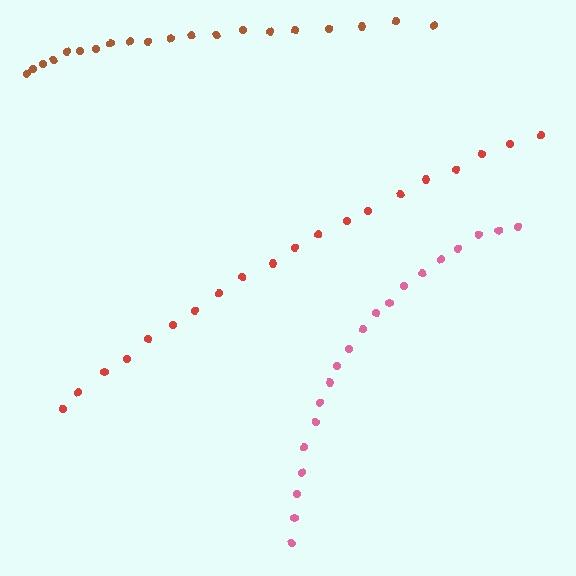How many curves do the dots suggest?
There are 3 distinct paths.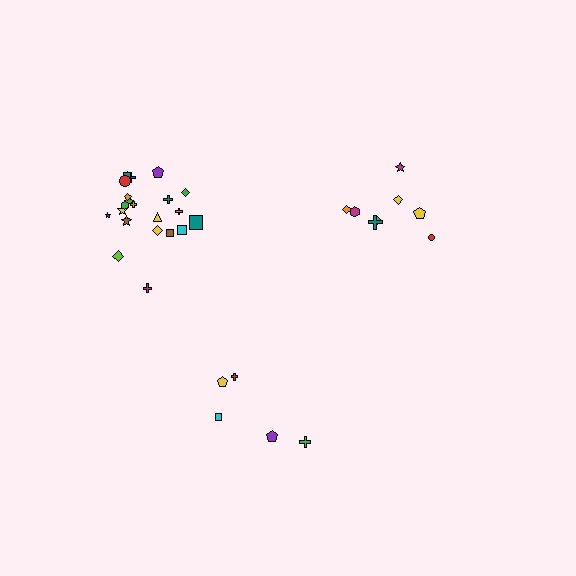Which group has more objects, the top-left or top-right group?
The top-left group.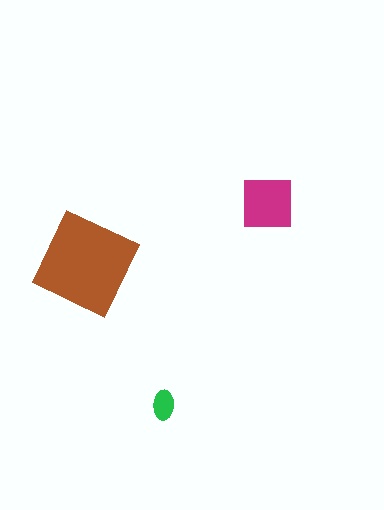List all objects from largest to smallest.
The brown diamond, the magenta square, the green ellipse.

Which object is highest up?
The magenta square is topmost.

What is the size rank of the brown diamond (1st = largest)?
1st.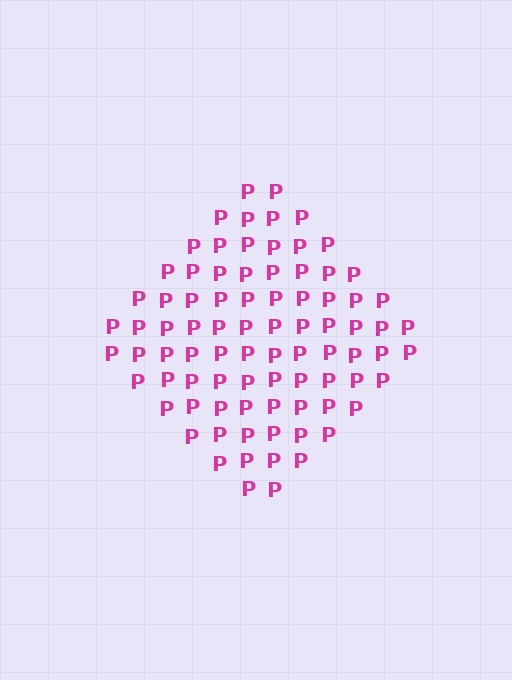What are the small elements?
The small elements are letter P's.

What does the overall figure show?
The overall figure shows a diamond.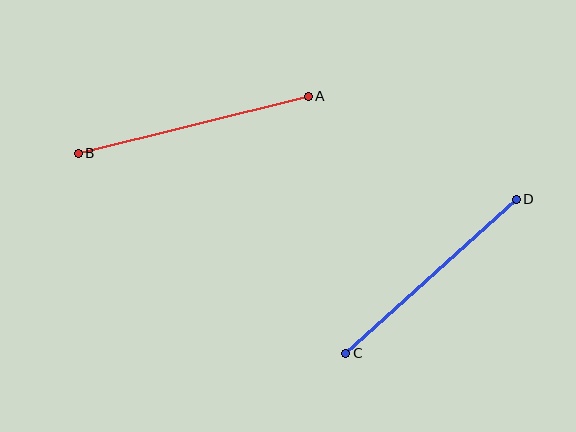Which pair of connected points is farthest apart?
Points A and B are farthest apart.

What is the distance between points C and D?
The distance is approximately 230 pixels.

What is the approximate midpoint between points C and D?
The midpoint is at approximately (431, 276) pixels.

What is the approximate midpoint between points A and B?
The midpoint is at approximately (193, 125) pixels.